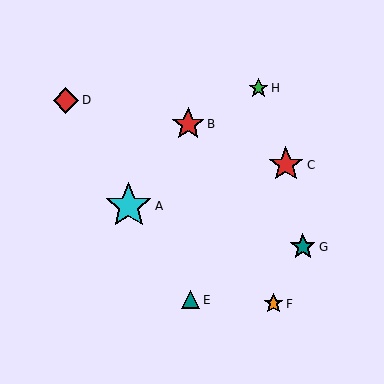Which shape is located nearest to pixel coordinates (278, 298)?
The orange star (labeled F) at (274, 304) is nearest to that location.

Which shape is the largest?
The cyan star (labeled A) is the largest.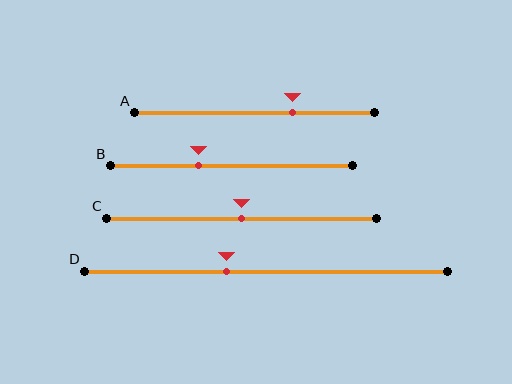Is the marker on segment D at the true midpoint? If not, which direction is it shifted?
No, the marker on segment D is shifted to the left by about 11% of the segment length.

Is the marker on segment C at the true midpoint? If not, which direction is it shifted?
Yes, the marker on segment C is at the true midpoint.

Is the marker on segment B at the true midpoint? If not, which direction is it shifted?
No, the marker on segment B is shifted to the left by about 14% of the segment length.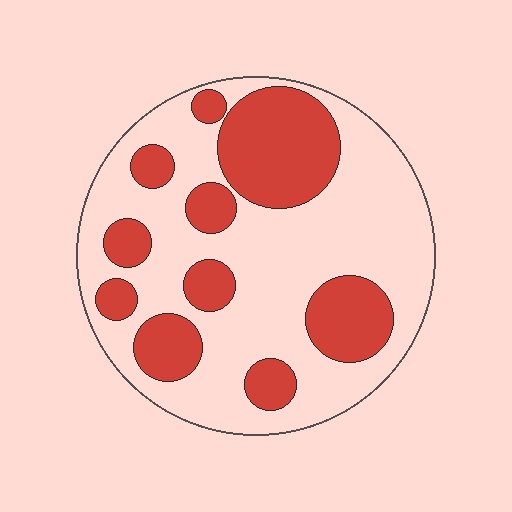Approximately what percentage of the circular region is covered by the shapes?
Approximately 35%.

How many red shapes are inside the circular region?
10.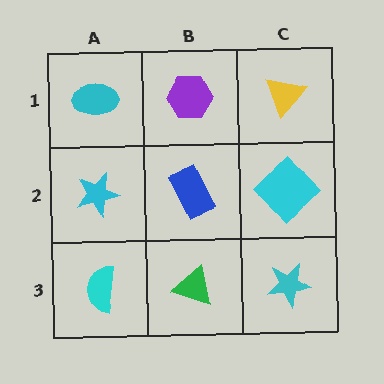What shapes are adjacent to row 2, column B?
A purple hexagon (row 1, column B), a green triangle (row 3, column B), a cyan star (row 2, column A), a cyan diamond (row 2, column C).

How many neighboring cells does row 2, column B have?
4.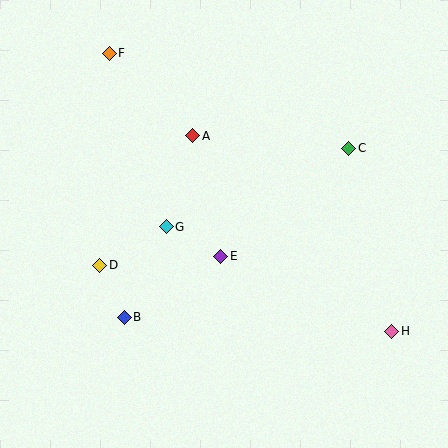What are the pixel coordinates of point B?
Point B is at (124, 317).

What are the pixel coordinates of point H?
Point H is at (392, 331).